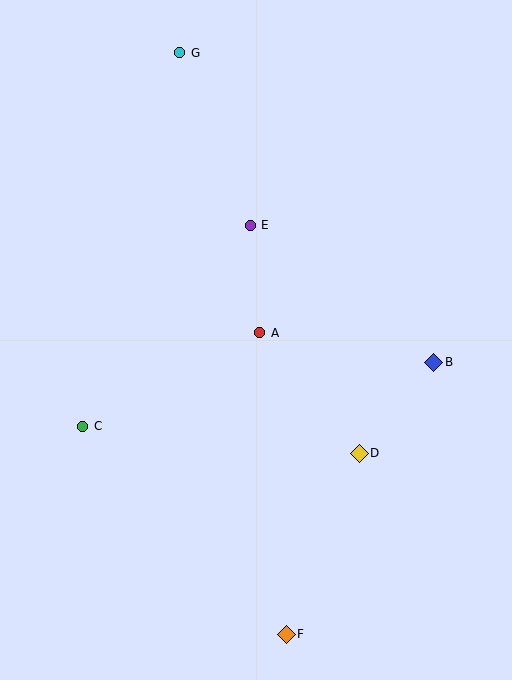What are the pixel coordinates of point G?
Point G is at (180, 53).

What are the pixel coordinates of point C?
Point C is at (83, 426).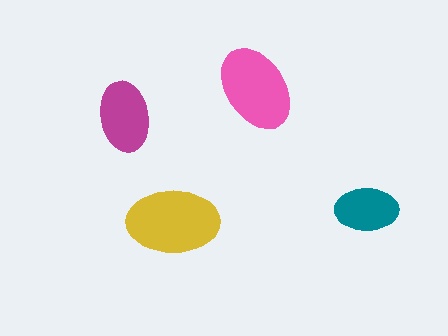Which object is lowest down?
The yellow ellipse is bottommost.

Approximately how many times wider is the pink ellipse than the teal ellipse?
About 1.5 times wider.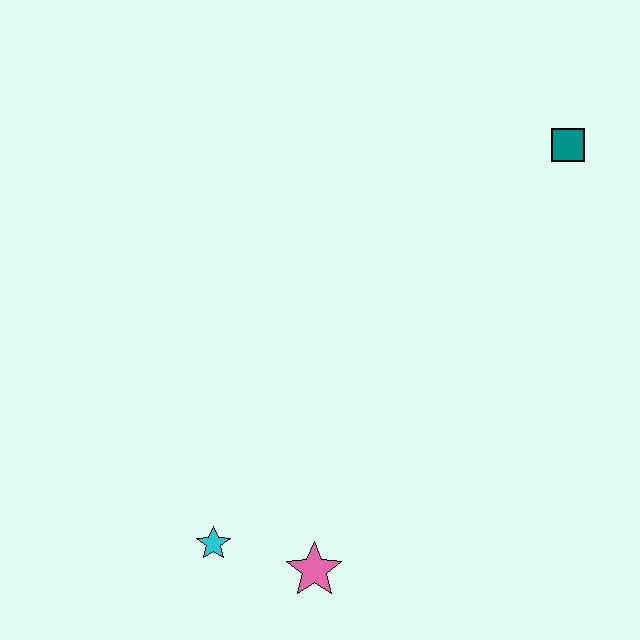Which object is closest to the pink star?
The cyan star is closest to the pink star.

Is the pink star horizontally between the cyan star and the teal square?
Yes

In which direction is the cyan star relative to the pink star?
The cyan star is to the left of the pink star.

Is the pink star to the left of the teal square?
Yes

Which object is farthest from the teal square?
The cyan star is farthest from the teal square.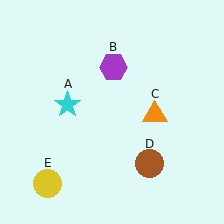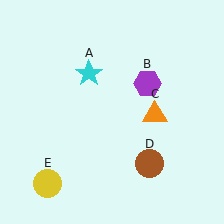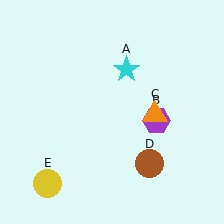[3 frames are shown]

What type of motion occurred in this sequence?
The cyan star (object A), purple hexagon (object B) rotated clockwise around the center of the scene.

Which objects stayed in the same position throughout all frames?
Orange triangle (object C) and brown circle (object D) and yellow circle (object E) remained stationary.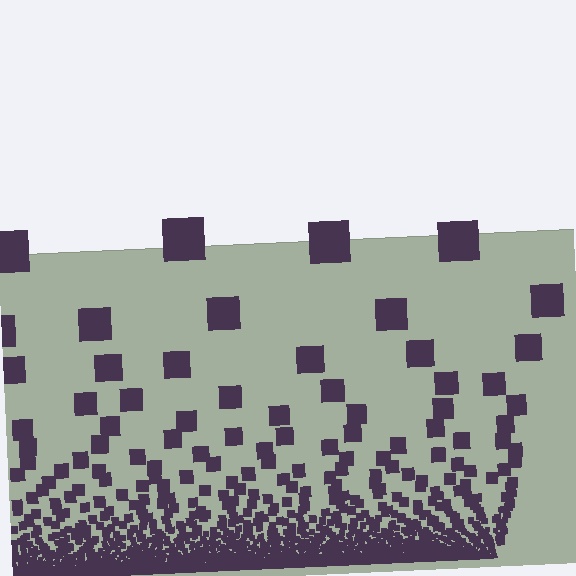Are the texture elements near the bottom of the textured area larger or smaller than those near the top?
Smaller. The gradient is inverted — elements near the bottom are smaller and denser.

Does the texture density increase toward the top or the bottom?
Density increases toward the bottom.